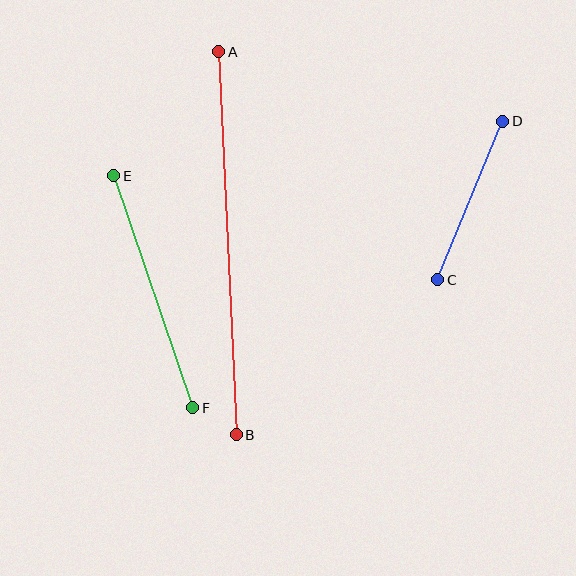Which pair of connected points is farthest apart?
Points A and B are farthest apart.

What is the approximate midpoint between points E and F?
The midpoint is at approximately (153, 292) pixels.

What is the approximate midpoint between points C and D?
The midpoint is at approximately (470, 200) pixels.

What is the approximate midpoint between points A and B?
The midpoint is at approximately (228, 243) pixels.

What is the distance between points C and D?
The distance is approximately 172 pixels.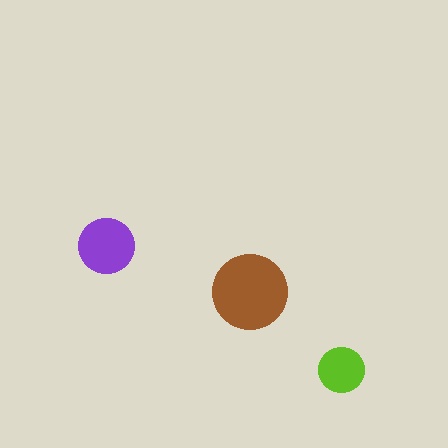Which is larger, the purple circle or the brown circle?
The brown one.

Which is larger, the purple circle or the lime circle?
The purple one.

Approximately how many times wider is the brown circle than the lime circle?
About 1.5 times wider.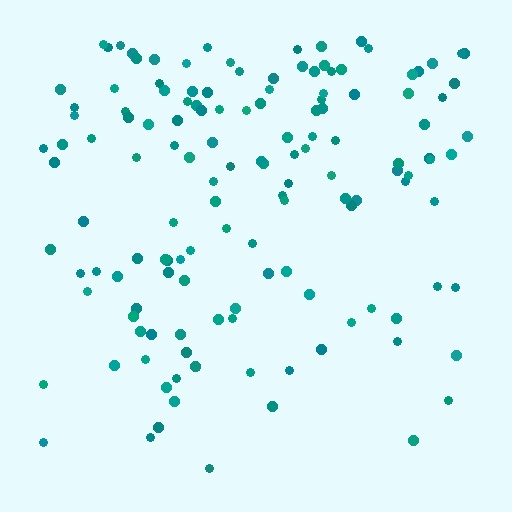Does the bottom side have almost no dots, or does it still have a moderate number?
Still a moderate number, just noticeably fewer than the top.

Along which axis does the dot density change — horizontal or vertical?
Vertical.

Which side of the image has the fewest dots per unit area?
The bottom.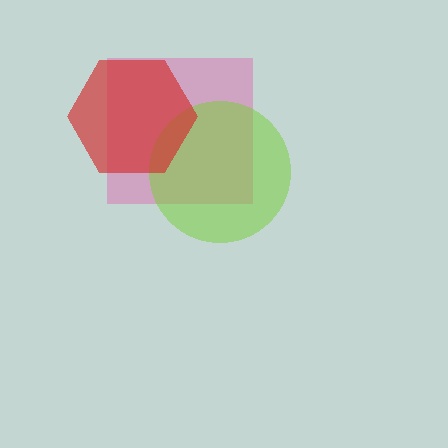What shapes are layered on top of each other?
The layered shapes are: a pink square, a lime circle, a red hexagon.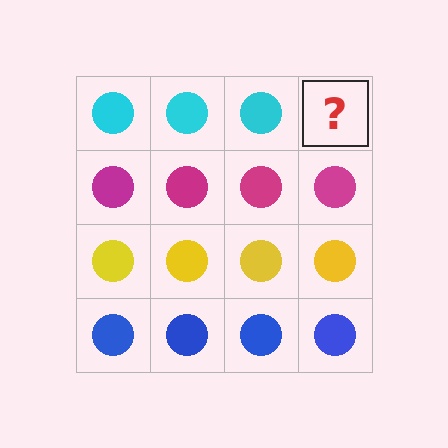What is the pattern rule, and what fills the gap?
The rule is that each row has a consistent color. The gap should be filled with a cyan circle.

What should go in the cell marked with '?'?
The missing cell should contain a cyan circle.